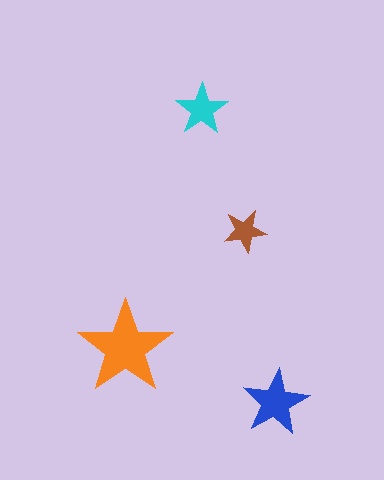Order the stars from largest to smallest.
the orange one, the blue one, the cyan one, the brown one.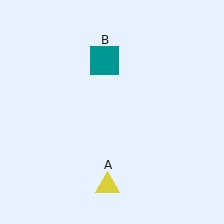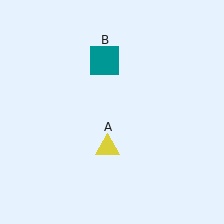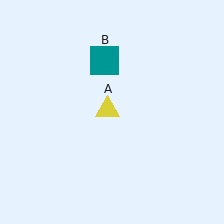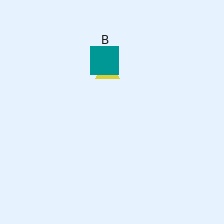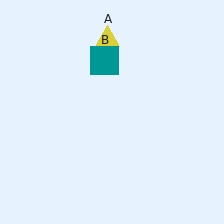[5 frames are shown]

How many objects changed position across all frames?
1 object changed position: yellow triangle (object A).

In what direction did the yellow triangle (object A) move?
The yellow triangle (object A) moved up.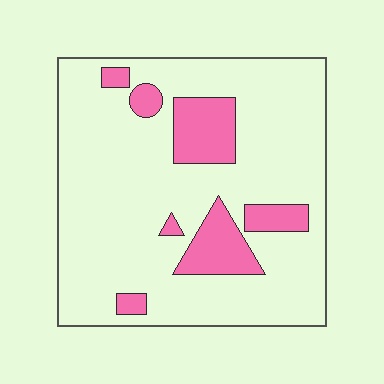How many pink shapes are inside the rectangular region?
7.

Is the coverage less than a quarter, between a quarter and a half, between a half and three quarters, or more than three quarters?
Less than a quarter.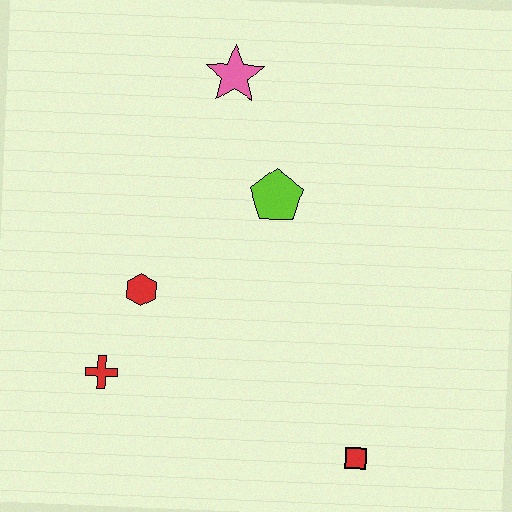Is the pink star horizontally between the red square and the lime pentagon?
No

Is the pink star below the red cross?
No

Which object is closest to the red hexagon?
The red cross is closest to the red hexagon.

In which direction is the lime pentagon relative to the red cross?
The lime pentagon is above the red cross.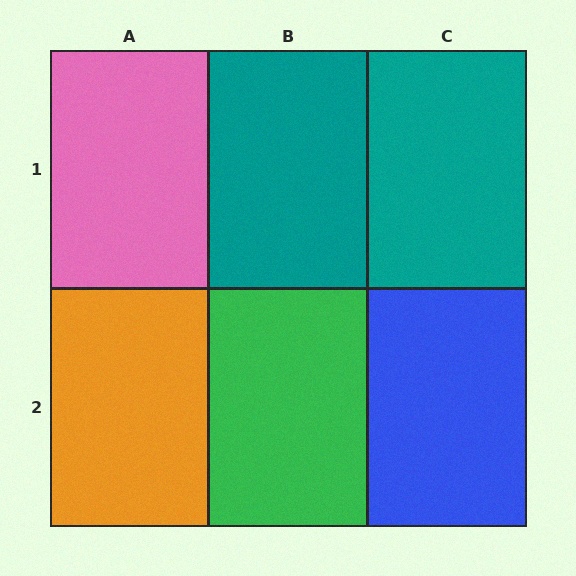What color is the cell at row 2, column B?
Green.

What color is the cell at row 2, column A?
Orange.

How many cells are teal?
2 cells are teal.